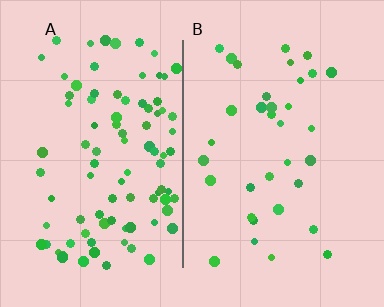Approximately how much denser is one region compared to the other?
Approximately 2.7× — region A over region B.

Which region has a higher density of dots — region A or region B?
A (the left).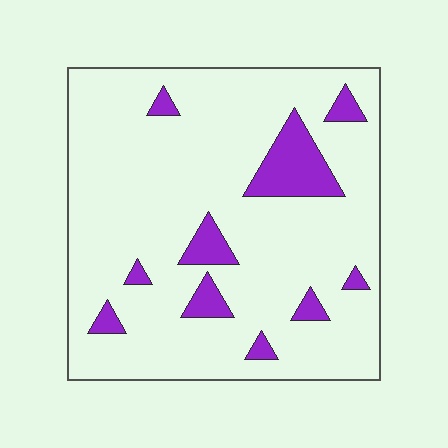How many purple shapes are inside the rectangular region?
10.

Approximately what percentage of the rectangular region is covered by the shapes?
Approximately 10%.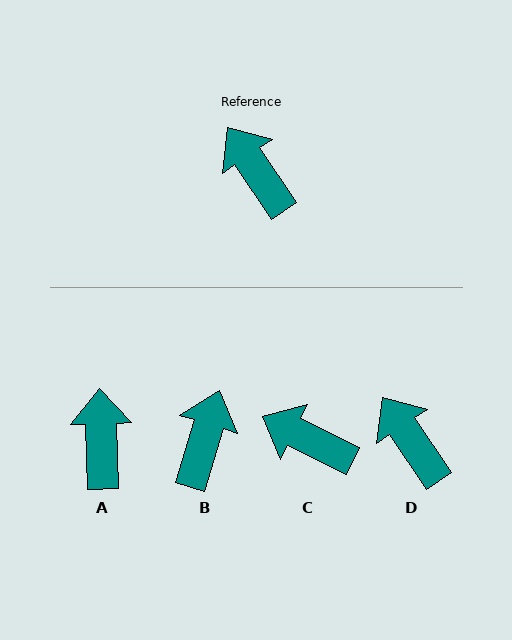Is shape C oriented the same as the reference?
No, it is off by about 29 degrees.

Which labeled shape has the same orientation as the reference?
D.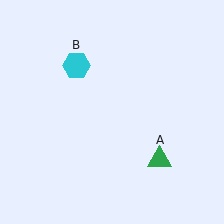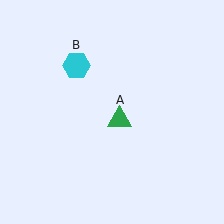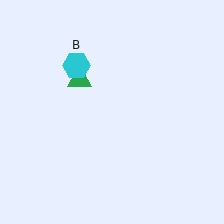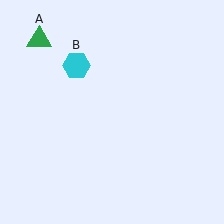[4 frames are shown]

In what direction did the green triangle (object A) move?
The green triangle (object A) moved up and to the left.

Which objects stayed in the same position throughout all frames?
Cyan hexagon (object B) remained stationary.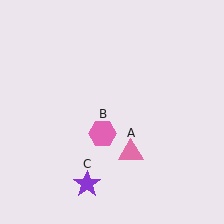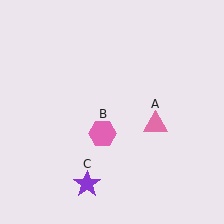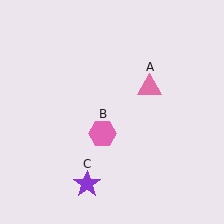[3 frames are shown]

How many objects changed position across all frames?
1 object changed position: pink triangle (object A).